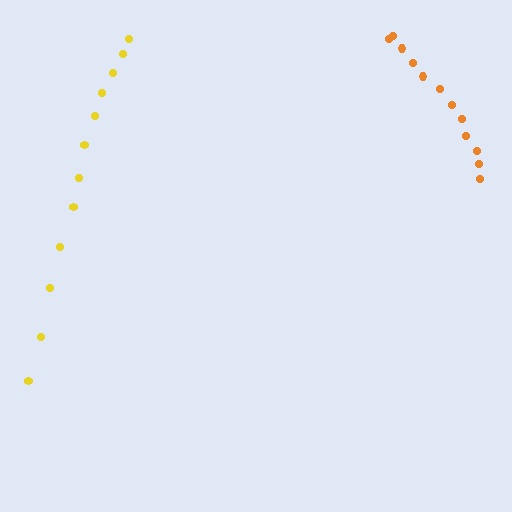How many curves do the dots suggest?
There are 2 distinct paths.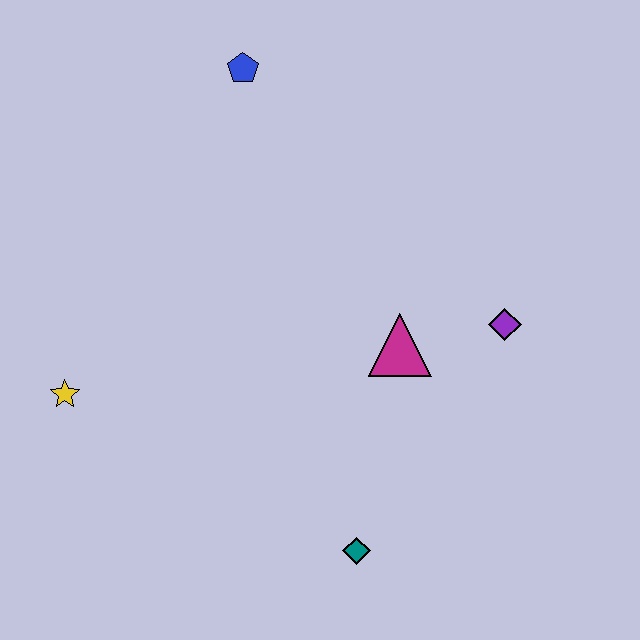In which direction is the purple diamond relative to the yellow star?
The purple diamond is to the right of the yellow star.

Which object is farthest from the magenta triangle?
The yellow star is farthest from the magenta triangle.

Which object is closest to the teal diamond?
The magenta triangle is closest to the teal diamond.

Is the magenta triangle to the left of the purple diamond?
Yes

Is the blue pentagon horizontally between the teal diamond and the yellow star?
Yes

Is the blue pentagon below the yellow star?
No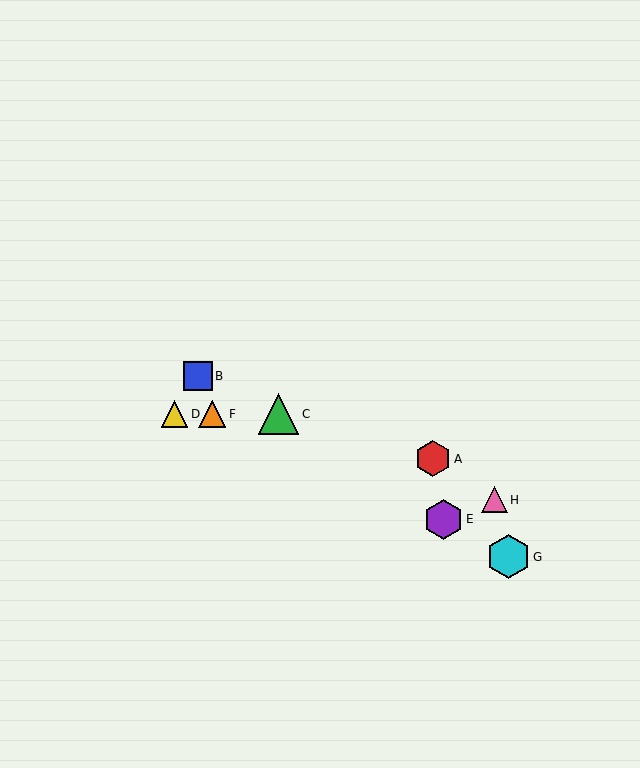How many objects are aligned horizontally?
3 objects (C, D, F) are aligned horizontally.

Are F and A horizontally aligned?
No, F is at y≈414 and A is at y≈459.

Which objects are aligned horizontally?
Objects C, D, F are aligned horizontally.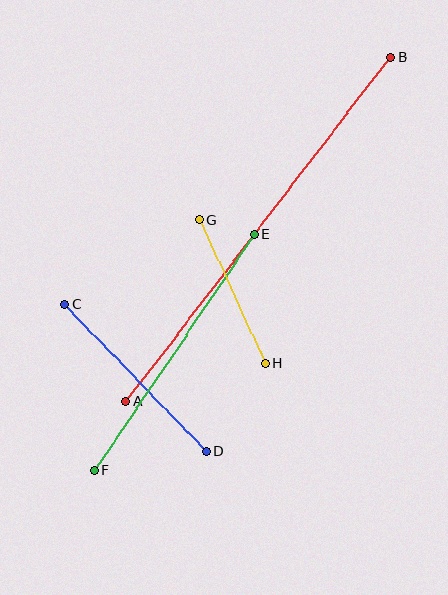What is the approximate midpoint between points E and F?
The midpoint is at approximately (174, 352) pixels.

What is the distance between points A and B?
The distance is approximately 434 pixels.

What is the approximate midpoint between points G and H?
The midpoint is at approximately (232, 292) pixels.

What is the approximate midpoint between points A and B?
The midpoint is at approximately (258, 229) pixels.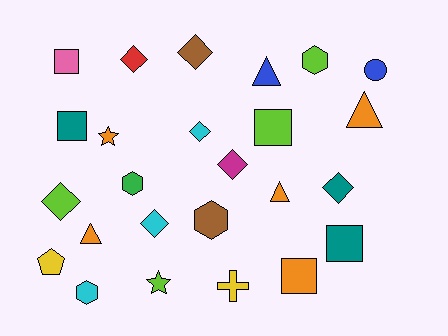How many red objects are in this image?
There is 1 red object.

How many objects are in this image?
There are 25 objects.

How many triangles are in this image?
There are 4 triangles.